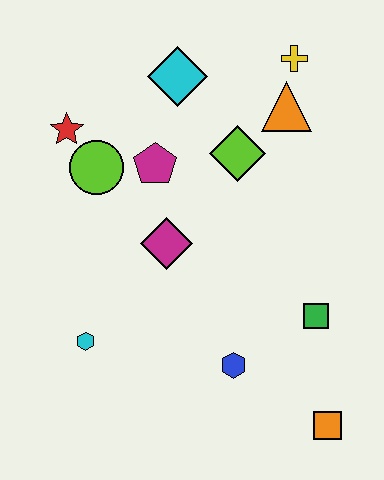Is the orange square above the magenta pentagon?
No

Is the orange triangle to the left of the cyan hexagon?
No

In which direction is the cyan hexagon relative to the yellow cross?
The cyan hexagon is below the yellow cross.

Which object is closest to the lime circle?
The red star is closest to the lime circle.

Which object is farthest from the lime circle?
The orange square is farthest from the lime circle.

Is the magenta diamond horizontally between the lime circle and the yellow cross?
Yes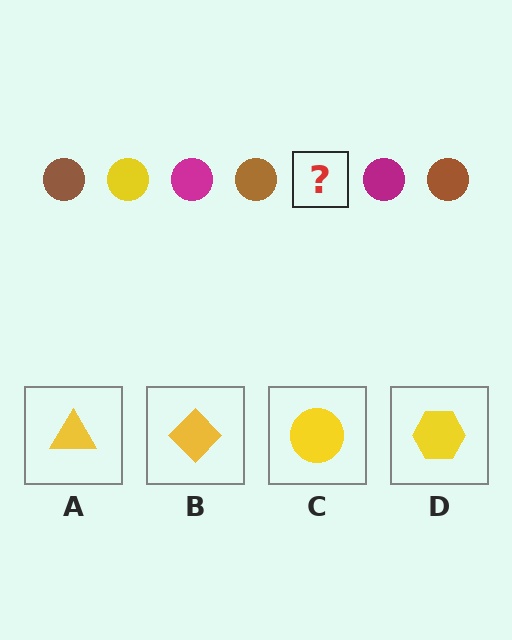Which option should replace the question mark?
Option C.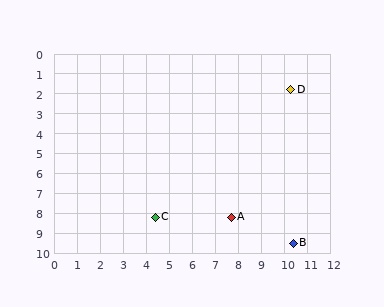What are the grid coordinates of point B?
Point B is at approximately (10.4, 9.5).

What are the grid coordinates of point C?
Point C is at approximately (4.4, 8.2).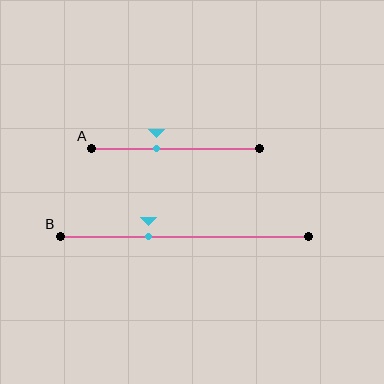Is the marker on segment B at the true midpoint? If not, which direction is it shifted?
No, the marker on segment B is shifted to the left by about 14% of the segment length.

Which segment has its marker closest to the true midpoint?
Segment A has its marker closest to the true midpoint.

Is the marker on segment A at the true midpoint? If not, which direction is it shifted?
No, the marker on segment A is shifted to the left by about 12% of the segment length.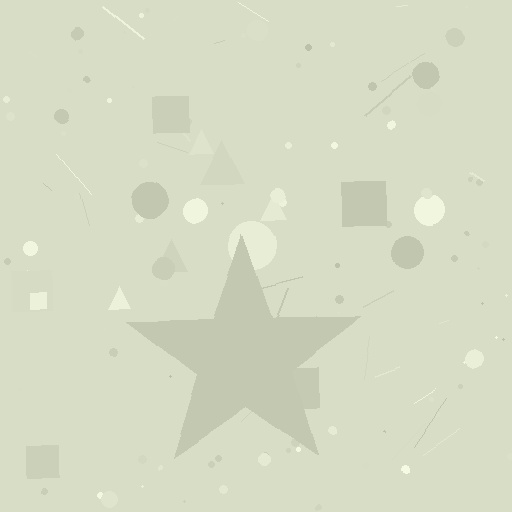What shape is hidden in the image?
A star is hidden in the image.